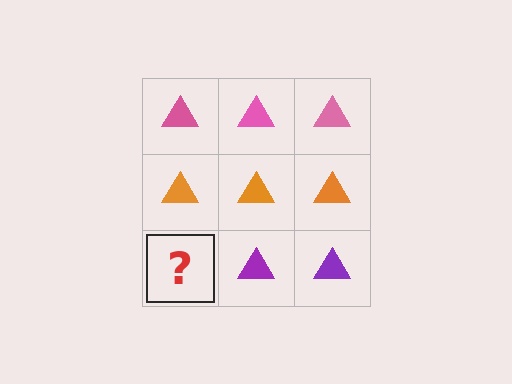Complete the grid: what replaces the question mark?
The question mark should be replaced with a purple triangle.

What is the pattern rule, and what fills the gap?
The rule is that each row has a consistent color. The gap should be filled with a purple triangle.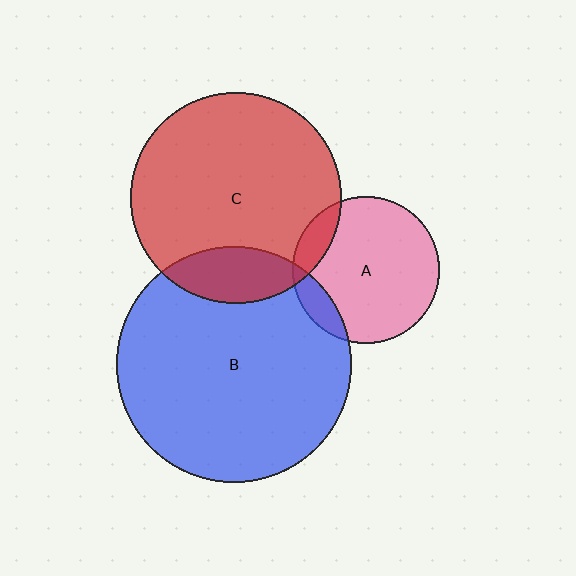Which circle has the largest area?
Circle B (blue).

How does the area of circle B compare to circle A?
Approximately 2.6 times.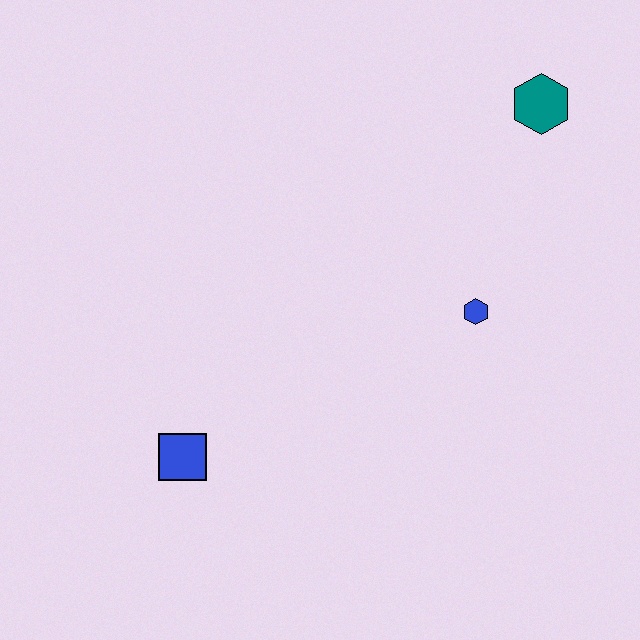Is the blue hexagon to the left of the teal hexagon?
Yes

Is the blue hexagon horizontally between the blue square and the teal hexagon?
Yes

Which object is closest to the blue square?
The blue hexagon is closest to the blue square.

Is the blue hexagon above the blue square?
Yes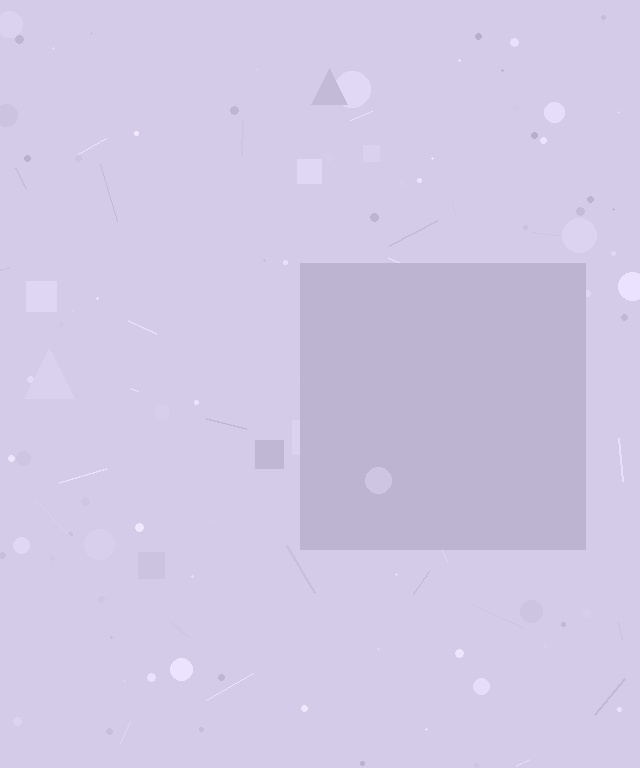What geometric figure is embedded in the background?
A square is embedded in the background.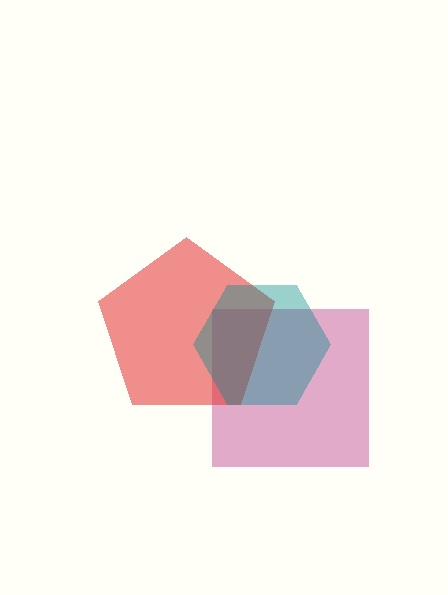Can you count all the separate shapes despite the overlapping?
Yes, there are 3 separate shapes.